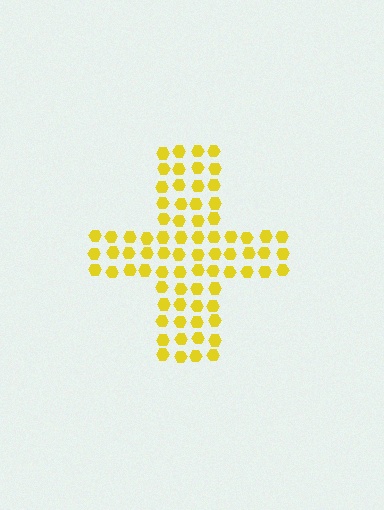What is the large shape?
The large shape is a cross.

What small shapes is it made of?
It is made of small hexagons.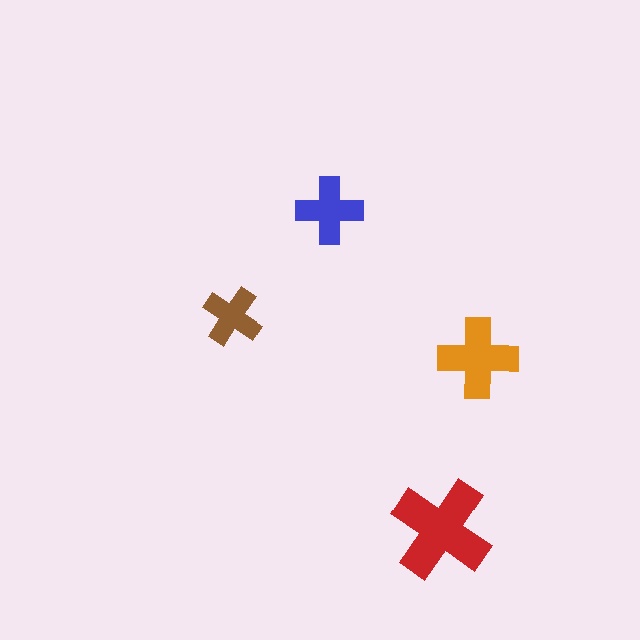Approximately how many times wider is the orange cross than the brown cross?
About 1.5 times wider.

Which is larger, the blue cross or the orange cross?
The orange one.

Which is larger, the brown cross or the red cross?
The red one.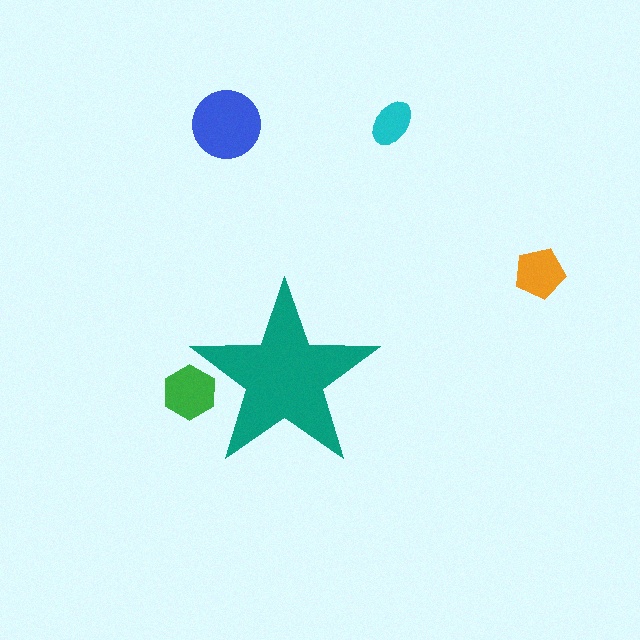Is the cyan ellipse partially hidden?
No, the cyan ellipse is fully visible.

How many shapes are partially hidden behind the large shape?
1 shape is partially hidden.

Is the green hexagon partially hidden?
Yes, the green hexagon is partially hidden behind the teal star.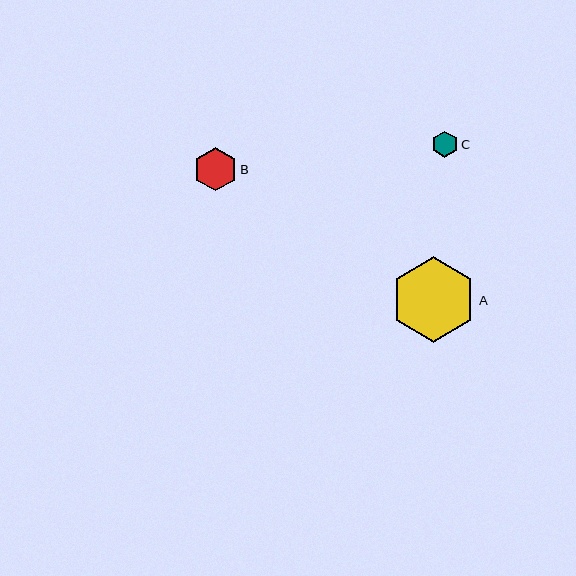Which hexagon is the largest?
Hexagon A is the largest with a size of approximately 85 pixels.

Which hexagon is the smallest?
Hexagon C is the smallest with a size of approximately 26 pixels.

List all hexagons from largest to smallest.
From largest to smallest: A, B, C.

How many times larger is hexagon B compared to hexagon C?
Hexagon B is approximately 1.6 times the size of hexagon C.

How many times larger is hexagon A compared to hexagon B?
Hexagon A is approximately 2.0 times the size of hexagon B.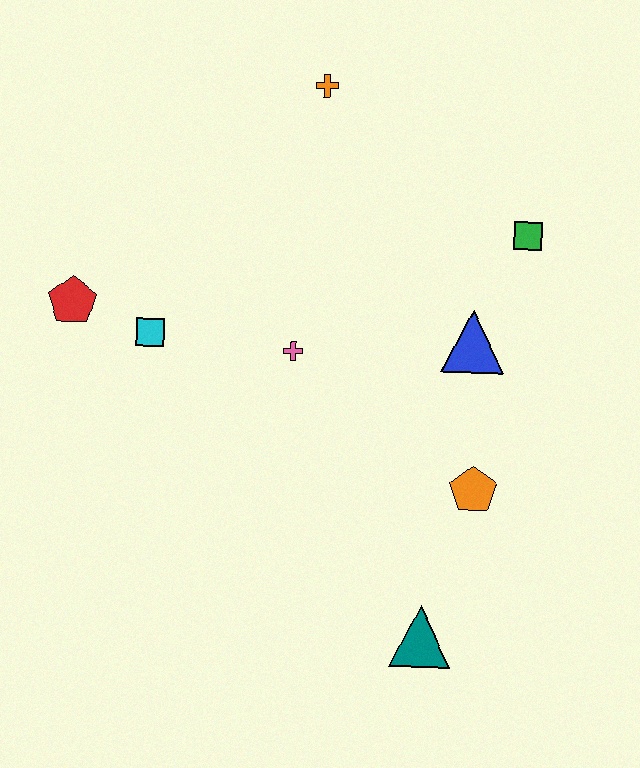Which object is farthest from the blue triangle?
The red pentagon is farthest from the blue triangle.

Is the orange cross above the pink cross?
Yes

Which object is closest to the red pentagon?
The cyan square is closest to the red pentagon.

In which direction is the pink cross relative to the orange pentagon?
The pink cross is to the left of the orange pentagon.